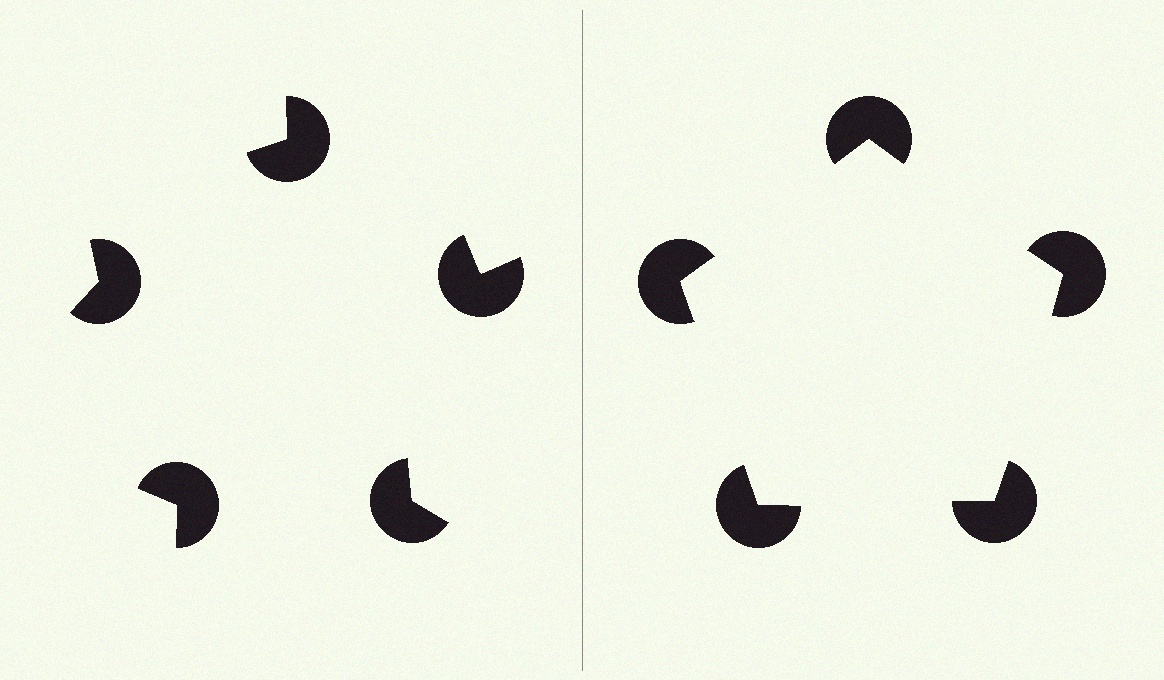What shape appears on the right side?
An illusory pentagon.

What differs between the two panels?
The pac-man discs are positioned identically on both sides; only the wedge orientations differ. On the right they align to a pentagon; on the left they are misaligned.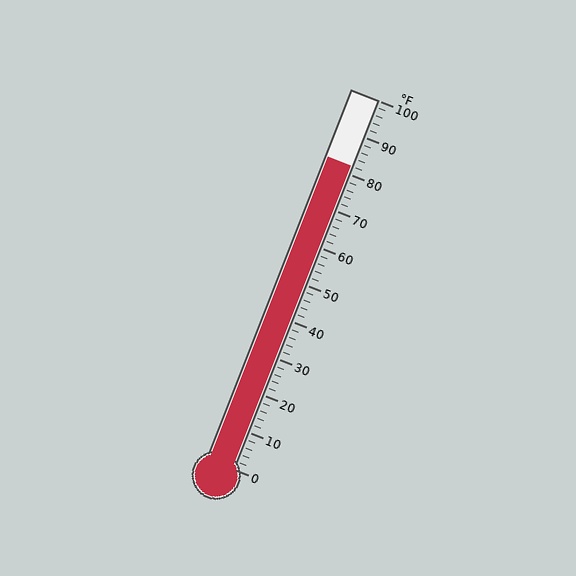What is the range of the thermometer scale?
The thermometer scale ranges from 0°F to 100°F.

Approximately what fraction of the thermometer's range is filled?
The thermometer is filled to approximately 80% of its range.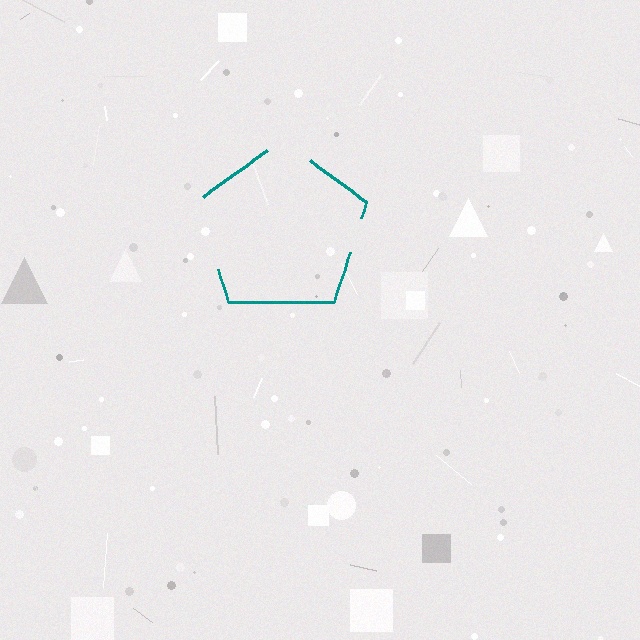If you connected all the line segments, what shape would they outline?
They would outline a pentagon.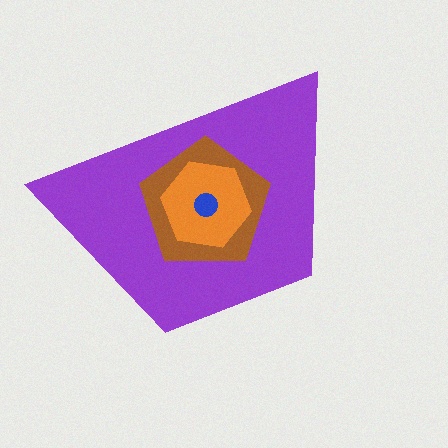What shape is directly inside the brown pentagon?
The orange hexagon.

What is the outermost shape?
The purple trapezoid.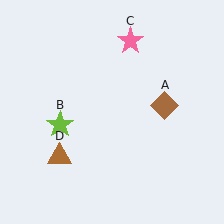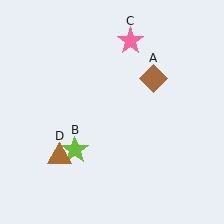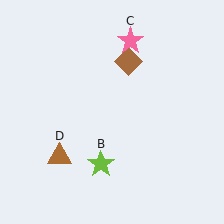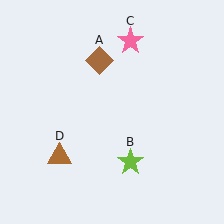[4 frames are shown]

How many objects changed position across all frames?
2 objects changed position: brown diamond (object A), lime star (object B).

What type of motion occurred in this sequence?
The brown diamond (object A), lime star (object B) rotated counterclockwise around the center of the scene.